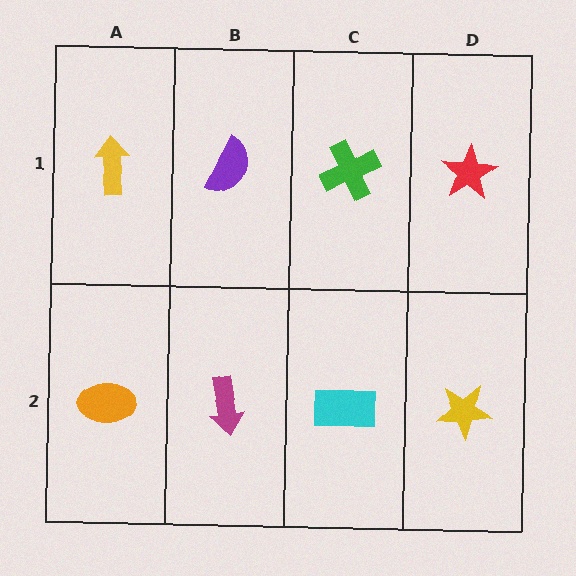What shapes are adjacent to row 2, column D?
A red star (row 1, column D), a cyan rectangle (row 2, column C).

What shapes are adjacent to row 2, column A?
A yellow arrow (row 1, column A), a magenta arrow (row 2, column B).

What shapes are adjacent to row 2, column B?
A purple semicircle (row 1, column B), an orange ellipse (row 2, column A), a cyan rectangle (row 2, column C).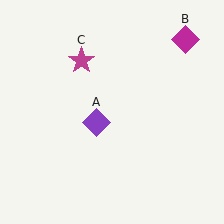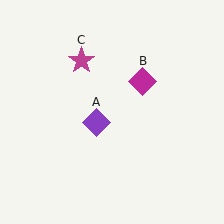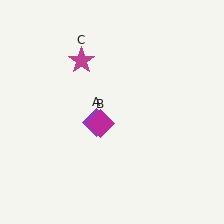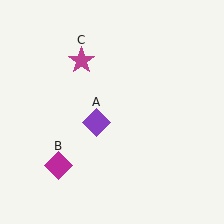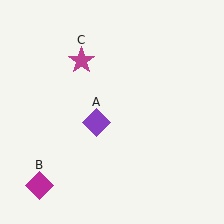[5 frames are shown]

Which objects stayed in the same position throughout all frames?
Purple diamond (object A) and magenta star (object C) remained stationary.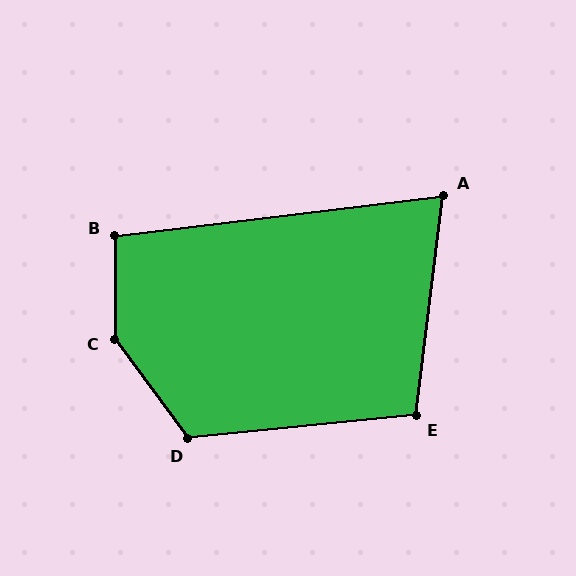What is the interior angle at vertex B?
Approximately 97 degrees (obtuse).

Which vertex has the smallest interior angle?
A, at approximately 76 degrees.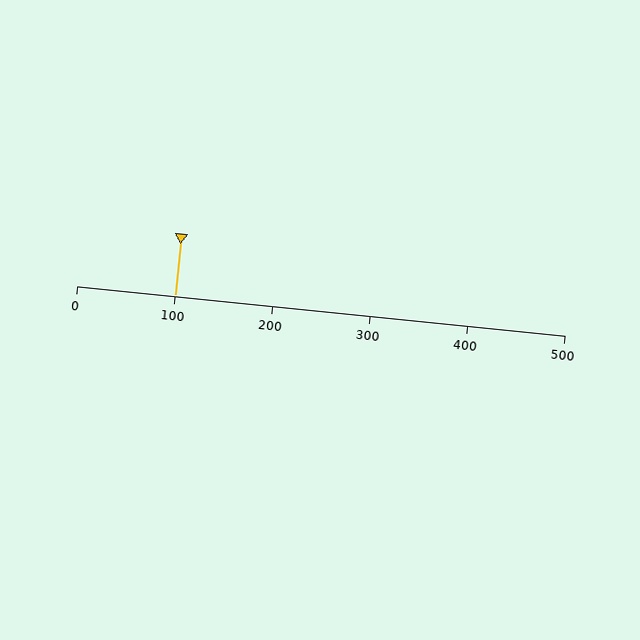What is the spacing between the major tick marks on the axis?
The major ticks are spaced 100 apart.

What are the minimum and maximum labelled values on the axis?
The axis runs from 0 to 500.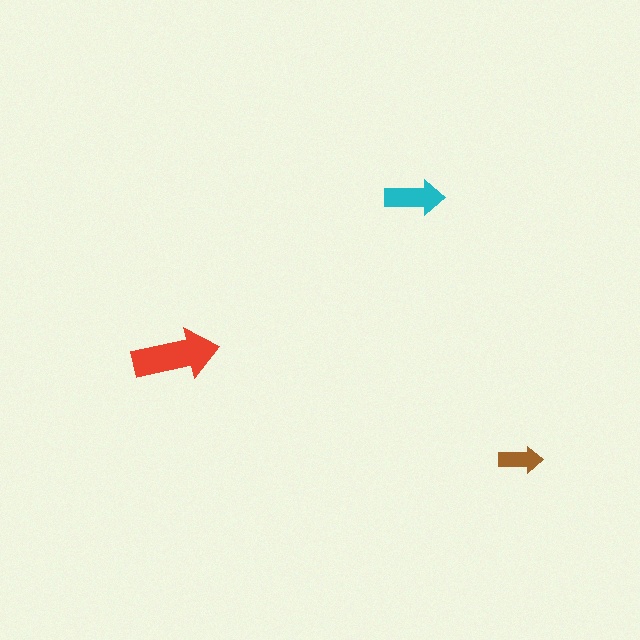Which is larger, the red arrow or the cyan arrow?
The red one.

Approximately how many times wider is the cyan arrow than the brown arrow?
About 1.5 times wider.